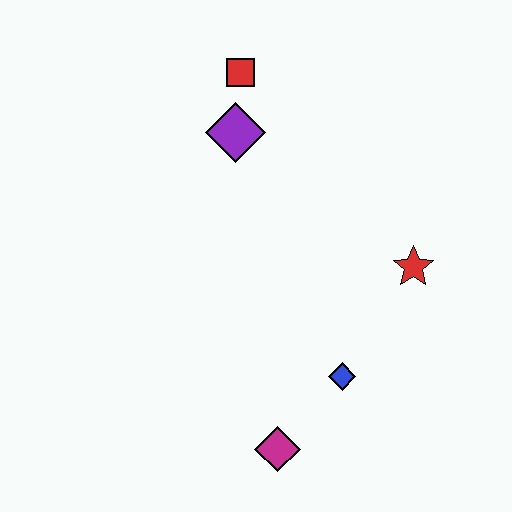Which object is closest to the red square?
The purple diamond is closest to the red square.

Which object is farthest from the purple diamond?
The magenta diamond is farthest from the purple diamond.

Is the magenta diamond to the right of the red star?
No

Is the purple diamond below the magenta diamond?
No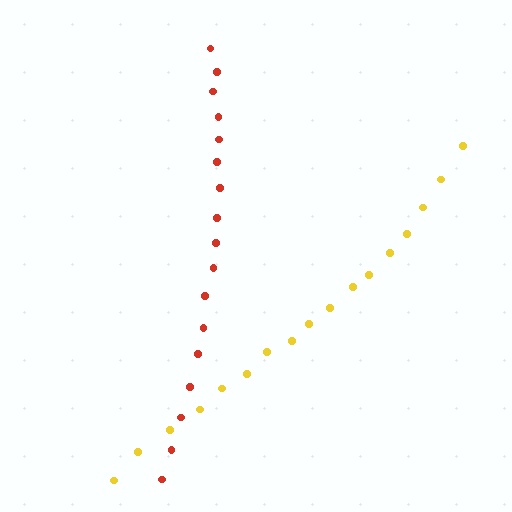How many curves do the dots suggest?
There are 2 distinct paths.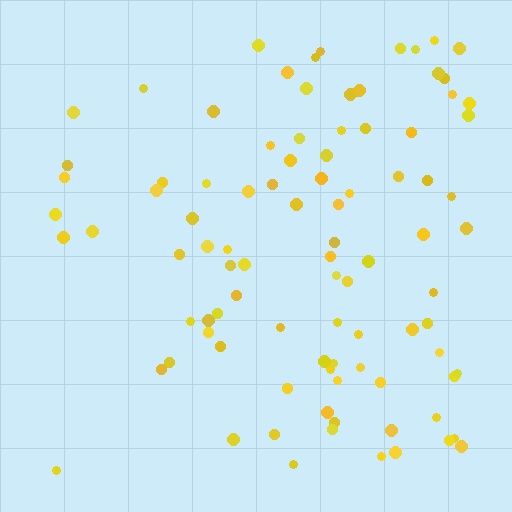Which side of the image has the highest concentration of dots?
The right.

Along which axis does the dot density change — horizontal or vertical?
Horizontal.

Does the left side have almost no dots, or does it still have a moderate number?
Still a moderate number, just noticeably fewer than the right.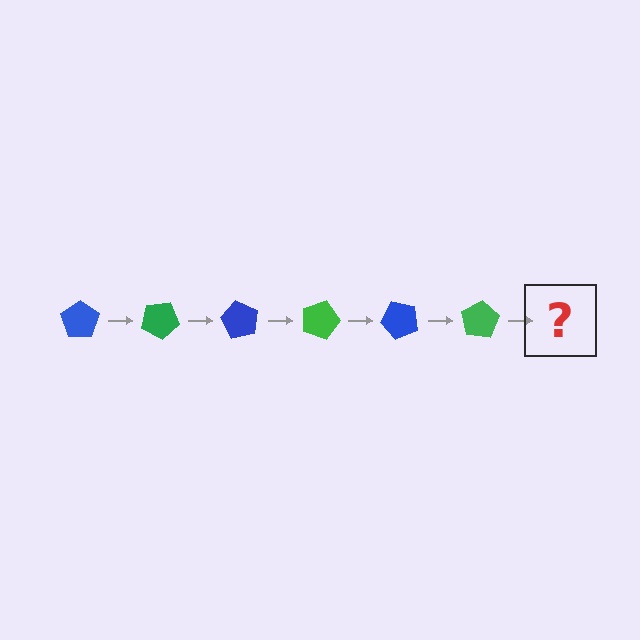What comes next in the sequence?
The next element should be a blue pentagon, rotated 180 degrees from the start.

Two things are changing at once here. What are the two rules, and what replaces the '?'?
The two rules are that it rotates 30 degrees each step and the color cycles through blue and green. The '?' should be a blue pentagon, rotated 180 degrees from the start.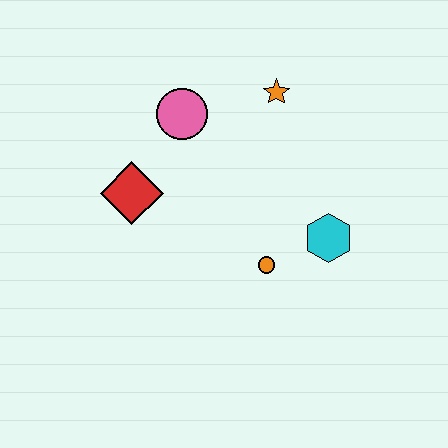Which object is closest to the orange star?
The pink circle is closest to the orange star.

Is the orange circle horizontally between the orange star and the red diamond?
Yes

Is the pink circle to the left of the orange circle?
Yes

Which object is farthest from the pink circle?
The cyan hexagon is farthest from the pink circle.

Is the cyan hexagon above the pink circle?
No